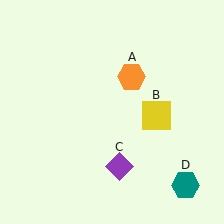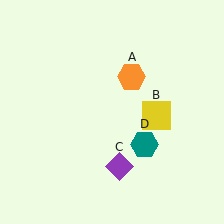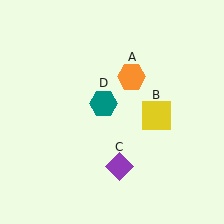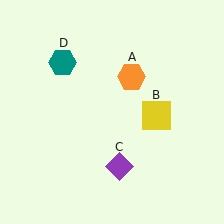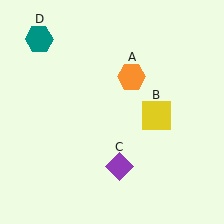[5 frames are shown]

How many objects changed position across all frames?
1 object changed position: teal hexagon (object D).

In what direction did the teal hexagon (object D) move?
The teal hexagon (object D) moved up and to the left.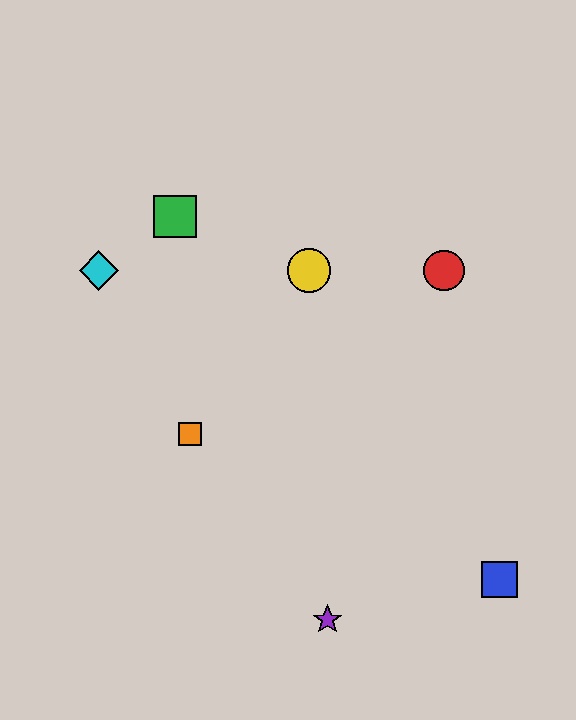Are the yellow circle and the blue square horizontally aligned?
No, the yellow circle is at y≈271 and the blue square is at y≈579.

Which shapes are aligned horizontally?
The red circle, the yellow circle, the cyan diamond are aligned horizontally.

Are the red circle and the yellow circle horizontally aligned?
Yes, both are at y≈271.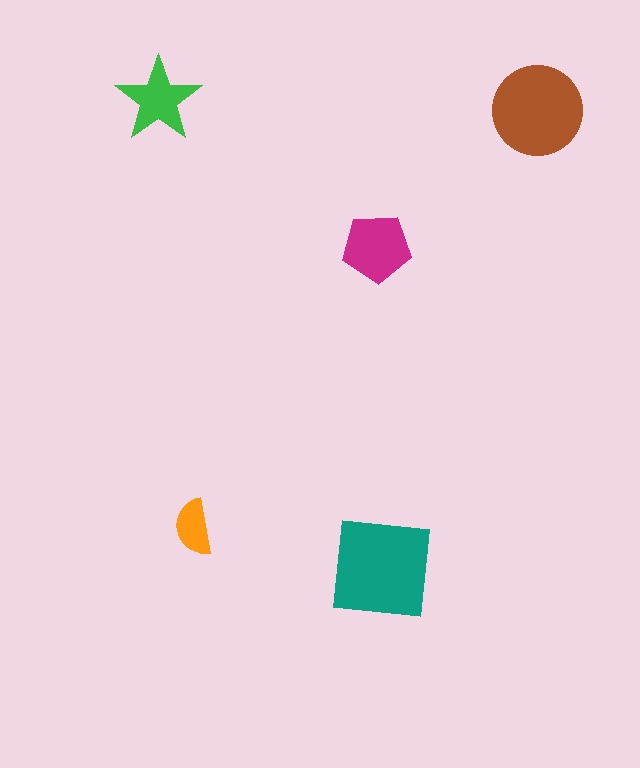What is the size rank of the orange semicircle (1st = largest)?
5th.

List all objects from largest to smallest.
The teal square, the brown circle, the magenta pentagon, the green star, the orange semicircle.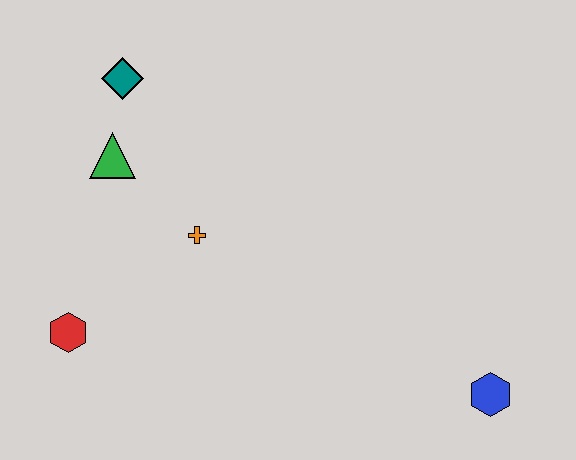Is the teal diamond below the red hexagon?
No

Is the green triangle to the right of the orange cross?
No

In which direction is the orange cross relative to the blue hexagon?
The orange cross is to the left of the blue hexagon.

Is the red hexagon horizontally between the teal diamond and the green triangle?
No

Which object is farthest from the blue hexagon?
The teal diamond is farthest from the blue hexagon.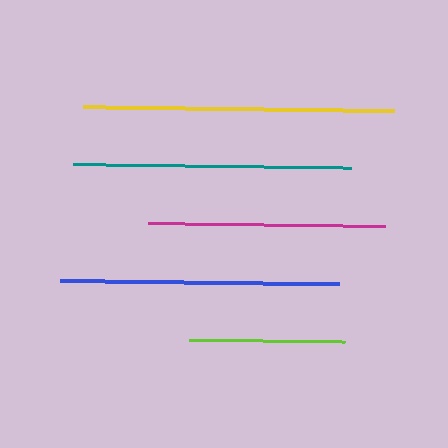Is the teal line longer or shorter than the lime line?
The teal line is longer than the lime line.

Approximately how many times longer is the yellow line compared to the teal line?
The yellow line is approximately 1.1 times the length of the teal line.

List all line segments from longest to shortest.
From longest to shortest: yellow, blue, teal, magenta, lime.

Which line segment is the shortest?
The lime line is the shortest at approximately 156 pixels.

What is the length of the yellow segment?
The yellow segment is approximately 311 pixels long.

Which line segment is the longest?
The yellow line is the longest at approximately 311 pixels.